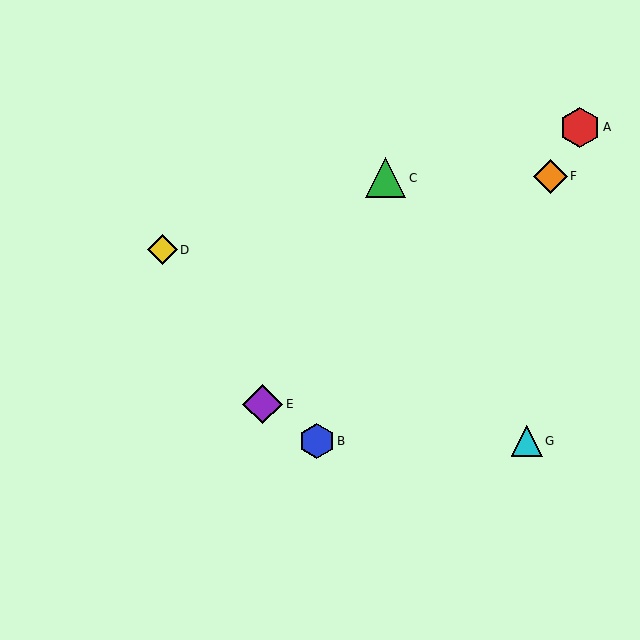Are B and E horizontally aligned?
No, B is at y≈441 and E is at y≈404.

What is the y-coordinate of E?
Object E is at y≈404.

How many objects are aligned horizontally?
2 objects (B, G) are aligned horizontally.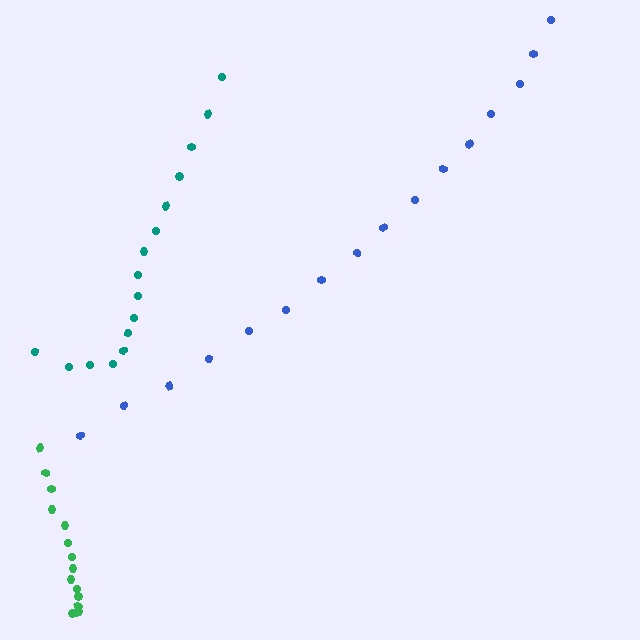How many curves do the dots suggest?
There are 3 distinct paths.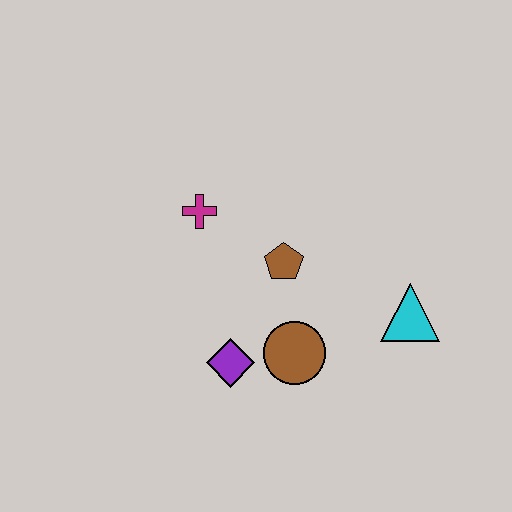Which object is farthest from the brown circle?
The magenta cross is farthest from the brown circle.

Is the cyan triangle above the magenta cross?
No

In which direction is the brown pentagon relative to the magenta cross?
The brown pentagon is to the right of the magenta cross.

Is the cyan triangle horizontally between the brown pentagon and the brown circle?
No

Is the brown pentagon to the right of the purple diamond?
Yes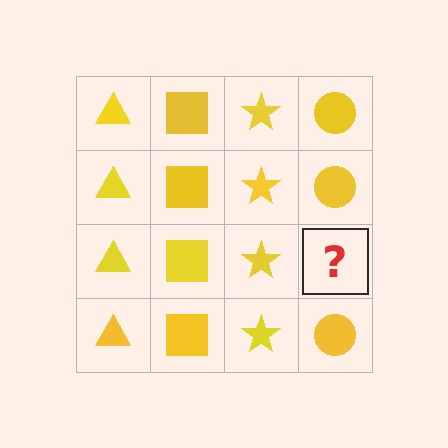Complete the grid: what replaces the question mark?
The question mark should be replaced with a yellow circle.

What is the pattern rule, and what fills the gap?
The rule is that each column has a consistent shape. The gap should be filled with a yellow circle.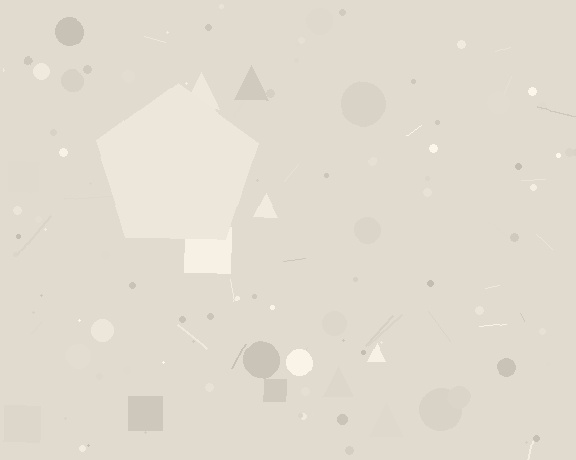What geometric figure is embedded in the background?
A pentagon is embedded in the background.